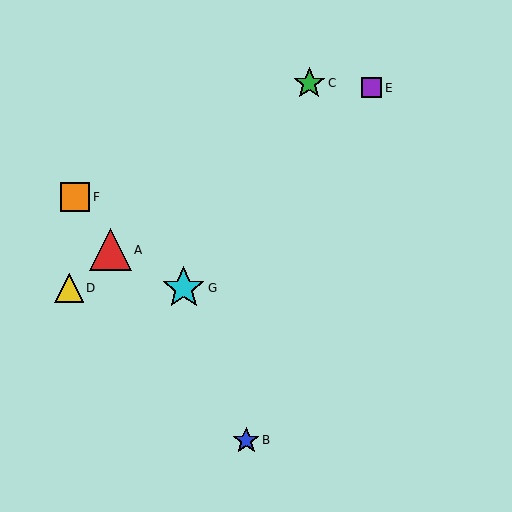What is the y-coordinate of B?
Object B is at y≈440.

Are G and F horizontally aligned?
No, G is at y≈288 and F is at y≈197.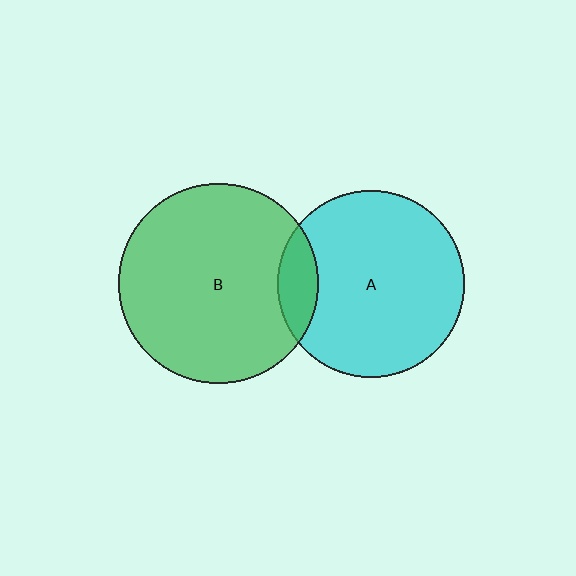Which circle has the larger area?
Circle B (green).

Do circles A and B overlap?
Yes.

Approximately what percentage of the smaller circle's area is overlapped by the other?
Approximately 10%.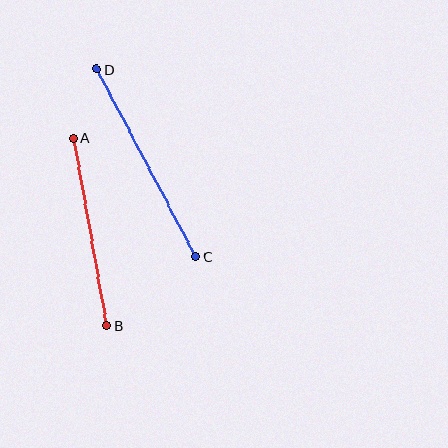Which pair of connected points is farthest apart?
Points C and D are farthest apart.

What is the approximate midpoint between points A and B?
The midpoint is at approximately (90, 232) pixels.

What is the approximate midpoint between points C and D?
The midpoint is at approximately (146, 163) pixels.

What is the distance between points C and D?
The distance is approximately 212 pixels.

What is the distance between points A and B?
The distance is approximately 191 pixels.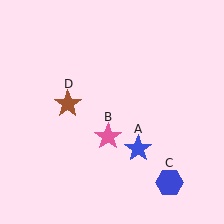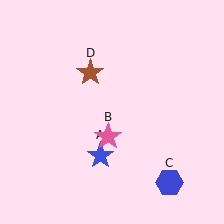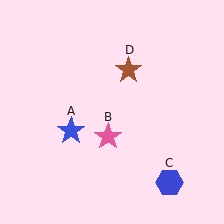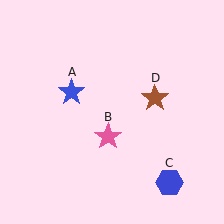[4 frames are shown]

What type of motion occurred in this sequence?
The blue star (object A), brown star (object D) rotated clockwise around the center of the scene.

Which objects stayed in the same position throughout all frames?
Pink star (object B) and blue hexagon (object C) remained stationary.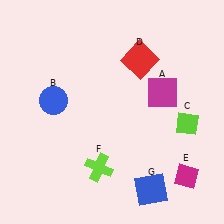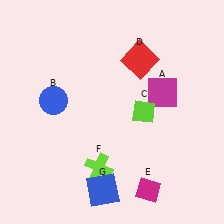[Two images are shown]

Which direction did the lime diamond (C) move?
The lime diamond (C) moved left.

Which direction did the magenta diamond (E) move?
The magenta diamond (E) moved left.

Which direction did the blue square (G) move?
The blue square (G) moved left.